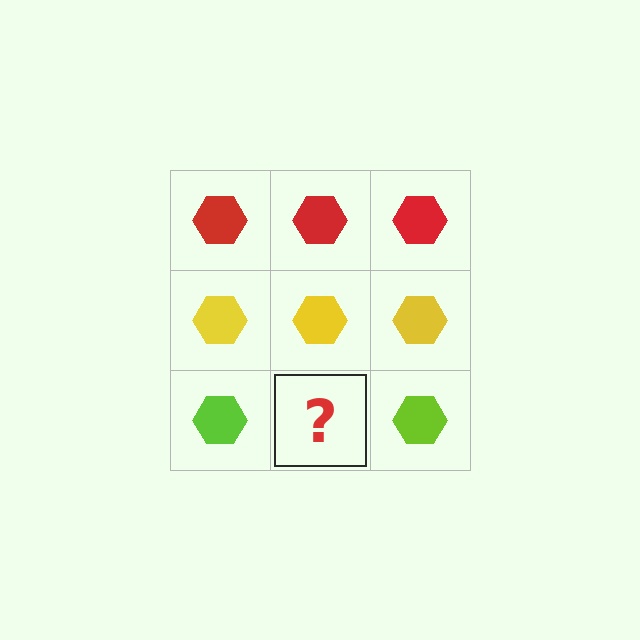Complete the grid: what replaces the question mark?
The question mark should be replaced with a lime hexagon.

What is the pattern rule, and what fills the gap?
The rule is that each row has a consistent color. The gap should be filled with a lime hexagon.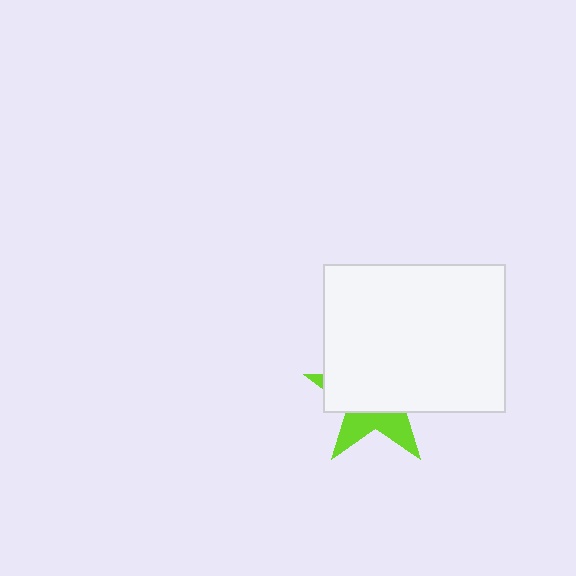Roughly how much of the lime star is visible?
A small part of it is visible (roughly 33%).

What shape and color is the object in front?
The object in front is a white rectangle.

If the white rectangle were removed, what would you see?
You would see the complete lime star.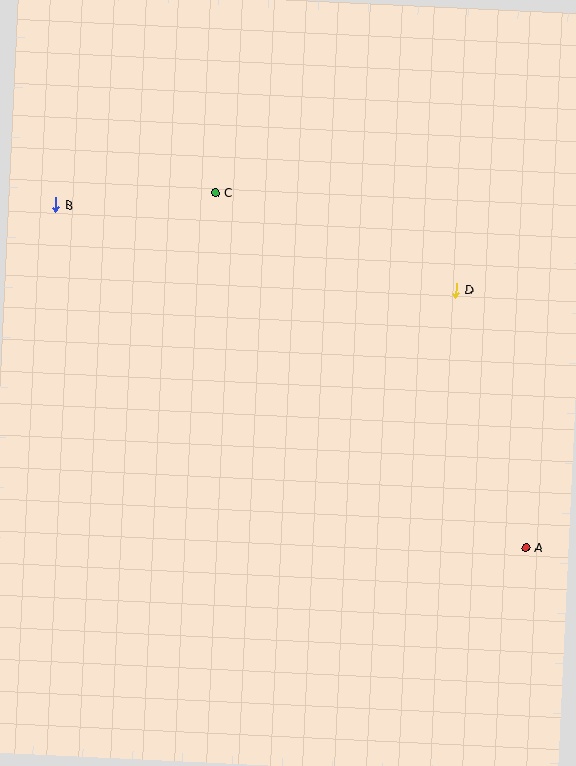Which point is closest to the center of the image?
Point D at (456, 290) is closest to the center.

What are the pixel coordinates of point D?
Point D is at (456, 290).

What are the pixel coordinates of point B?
Point B is at (56, 205).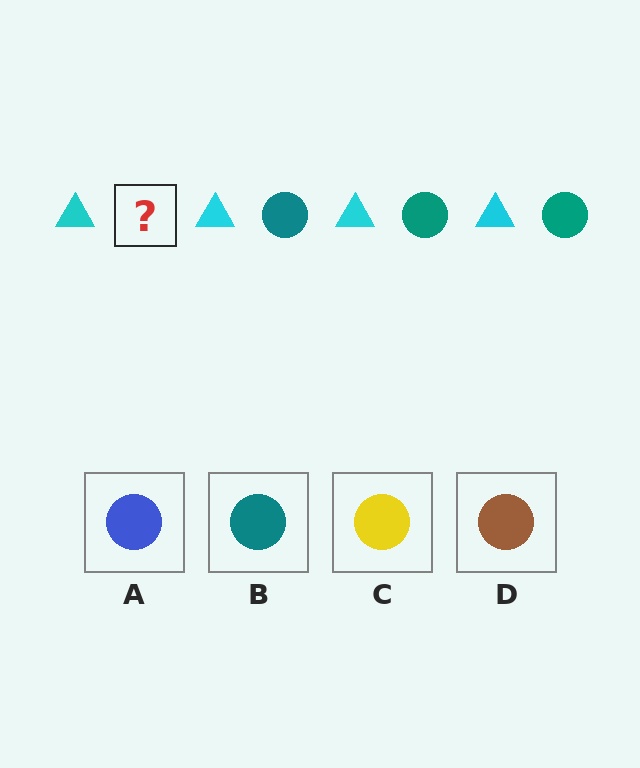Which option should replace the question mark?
Option B.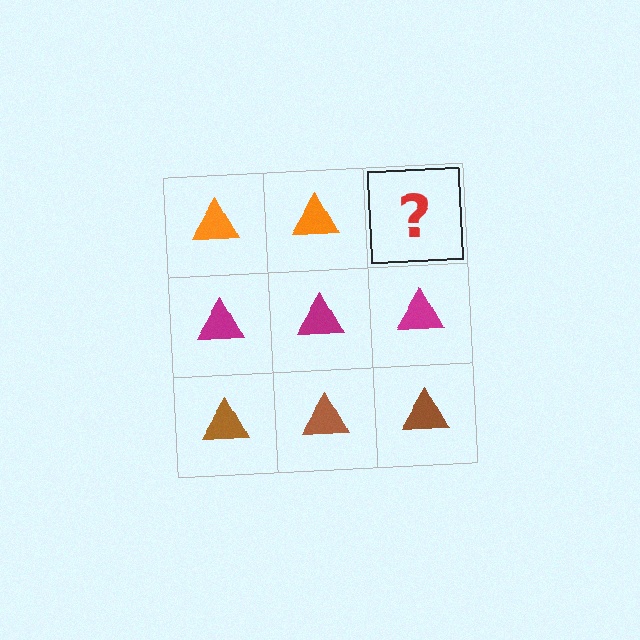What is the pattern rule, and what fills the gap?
The rule is that each row has a consistent color. The gap should be filled with an orange triangle.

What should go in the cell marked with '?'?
The missing cell should contain an orange triangle.